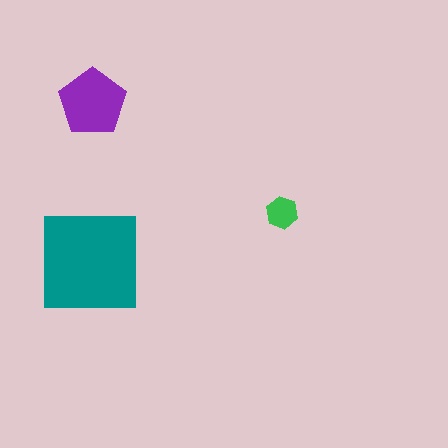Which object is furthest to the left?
The teal square is leftmost.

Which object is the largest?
The teal square.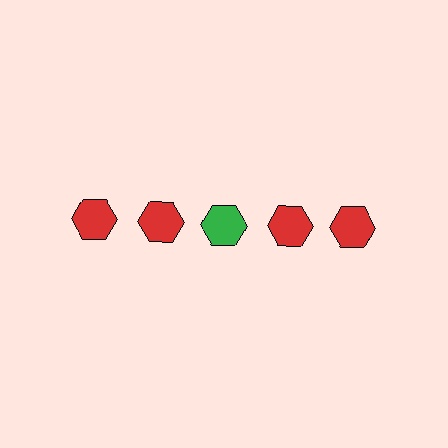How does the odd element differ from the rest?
It has a different color: green instead of red.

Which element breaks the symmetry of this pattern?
The green hexagon in the top row, center column breaks the symmetry. All other shapes are red hexagons.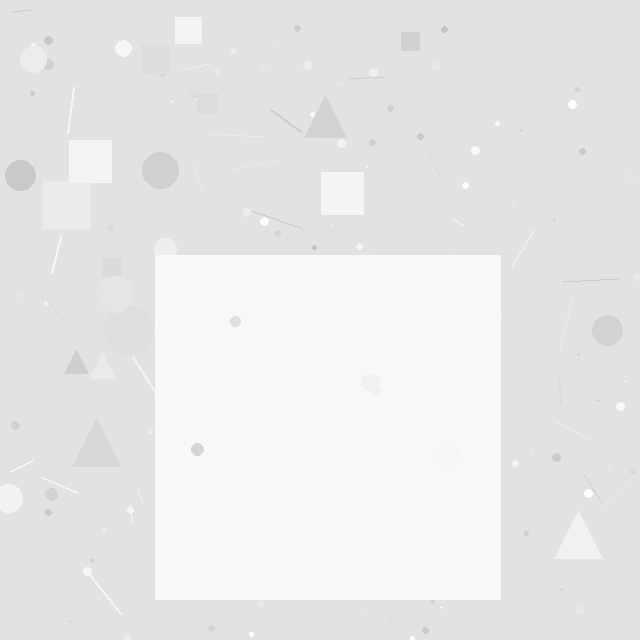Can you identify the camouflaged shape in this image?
The camouflaged shape is a square.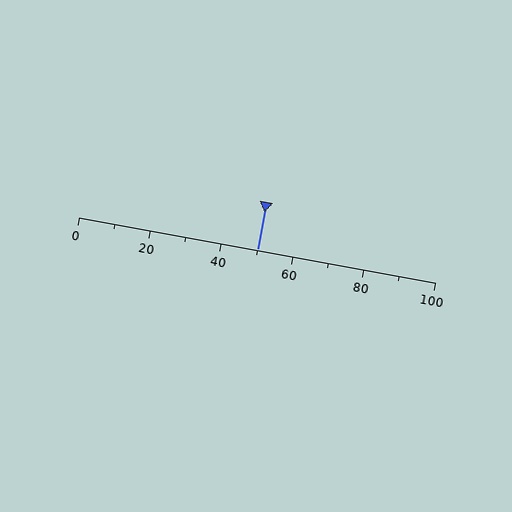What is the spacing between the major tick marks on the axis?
The major ticks are spaced 20 apart.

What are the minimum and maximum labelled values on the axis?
The axis runs from 0 to 100.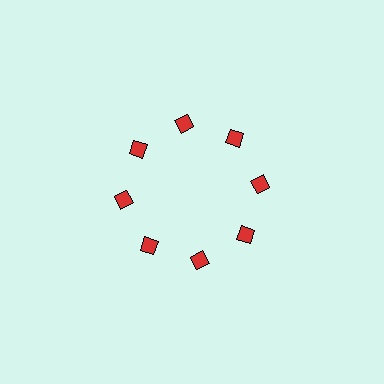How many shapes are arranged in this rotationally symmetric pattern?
There are 8 shapes, arranged in 8 groups of 1.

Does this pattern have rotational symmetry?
Yes, this pattern has 8-fold rotational symmetry. It looks the same after rotating 45 degrees around the center.